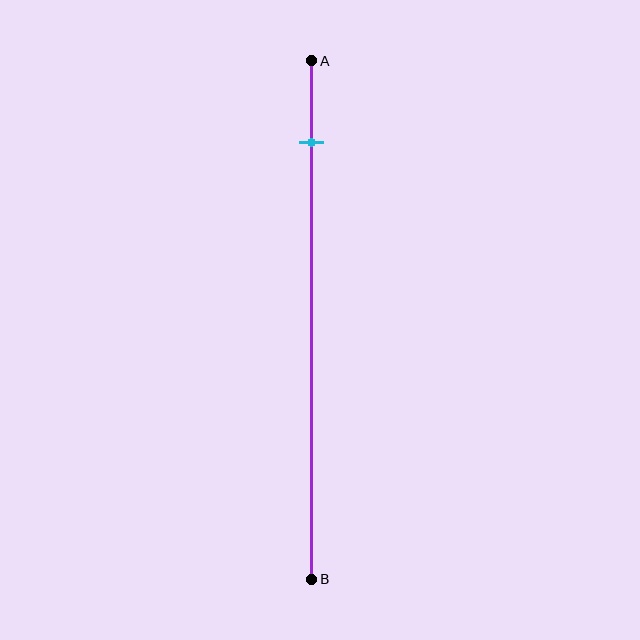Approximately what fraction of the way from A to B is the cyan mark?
The cyan mark is approximately 15% of the way from A to B.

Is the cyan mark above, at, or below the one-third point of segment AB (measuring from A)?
The cyan mark is above the one-third point of segment AB.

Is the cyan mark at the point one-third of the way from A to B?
No, the mark is at about 15% from A, not at the 33% one-third point.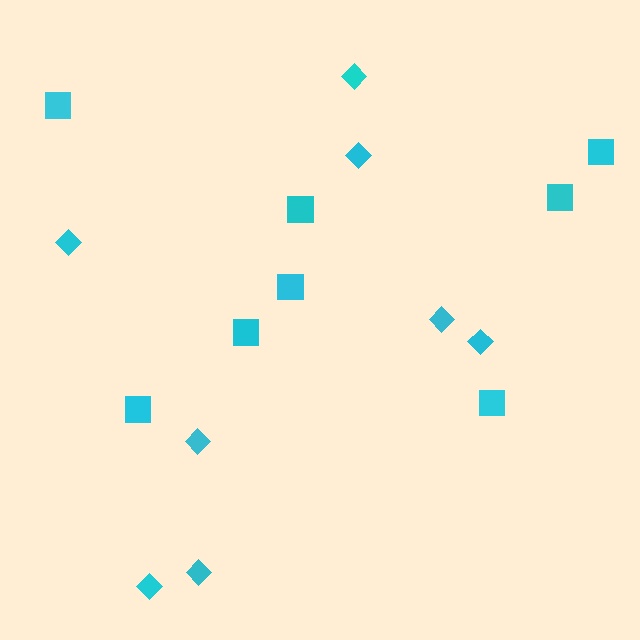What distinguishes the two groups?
There are 2 groups: one group of diamonds (8) and one group of squares (8).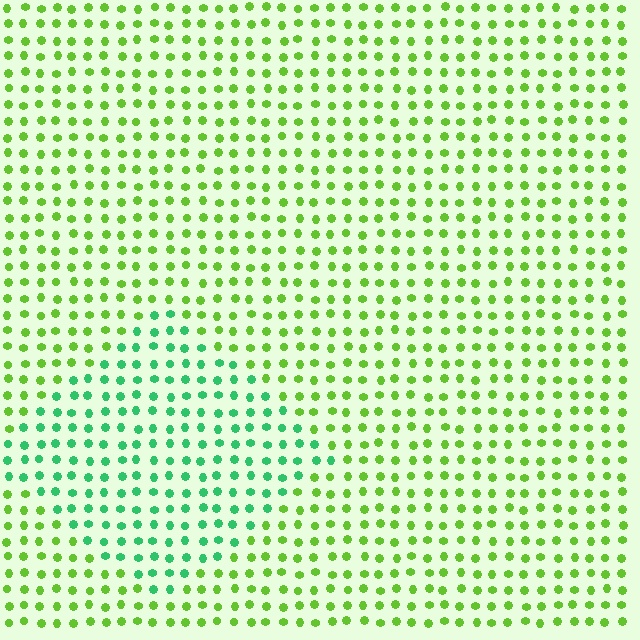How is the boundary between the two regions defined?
The boundary is defined purely by a slight shift in hue (about 44 degrees). Spacing, size, and orientation are identical on both sides.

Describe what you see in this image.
The image is filled with small lime elements in a uniform arrangement. A diamond-shaped region is visible where the elements are tinted to a slightly different hue, forming a subtle color boundary.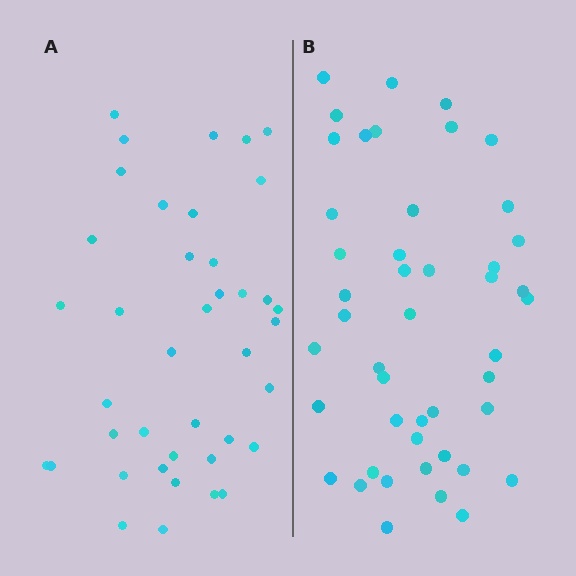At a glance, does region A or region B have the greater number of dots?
Region B (the right region) has more dots.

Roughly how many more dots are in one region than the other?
Region B has about 6 more dots than region A.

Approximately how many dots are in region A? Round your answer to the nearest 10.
About 40 dots.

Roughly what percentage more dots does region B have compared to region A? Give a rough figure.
About 15% more.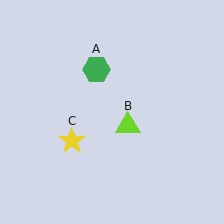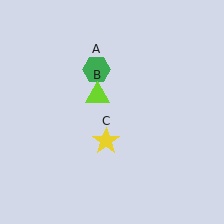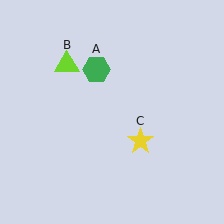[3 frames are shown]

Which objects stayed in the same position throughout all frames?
Green hexagon (object A) remained stationary.